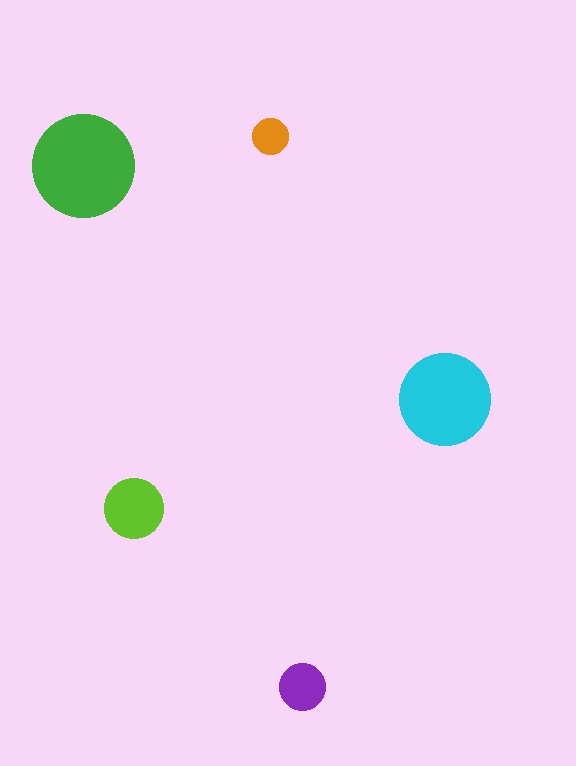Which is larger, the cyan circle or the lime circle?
The cyan one.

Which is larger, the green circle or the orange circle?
The green one.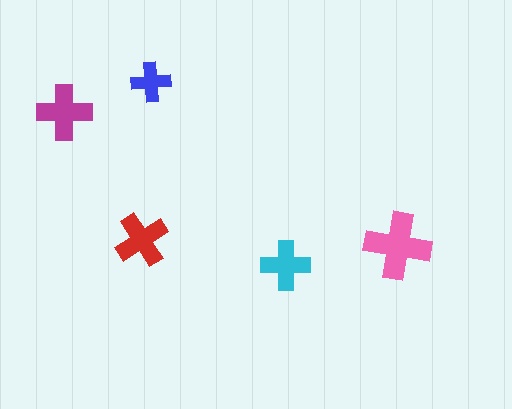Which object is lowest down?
The cyan cross is bottommost.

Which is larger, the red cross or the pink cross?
The pink one.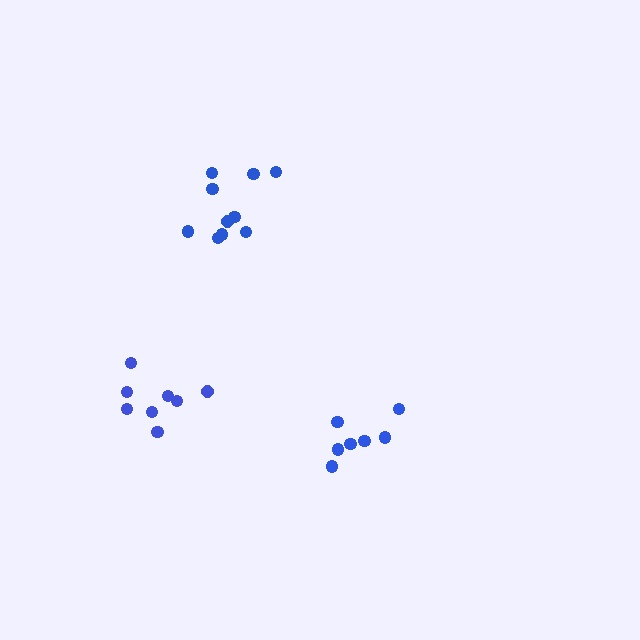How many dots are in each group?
Group 1: 10 dots, Group 2: 7 dots, Group 3: 8 dots (25 total).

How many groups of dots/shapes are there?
There are 3 groups.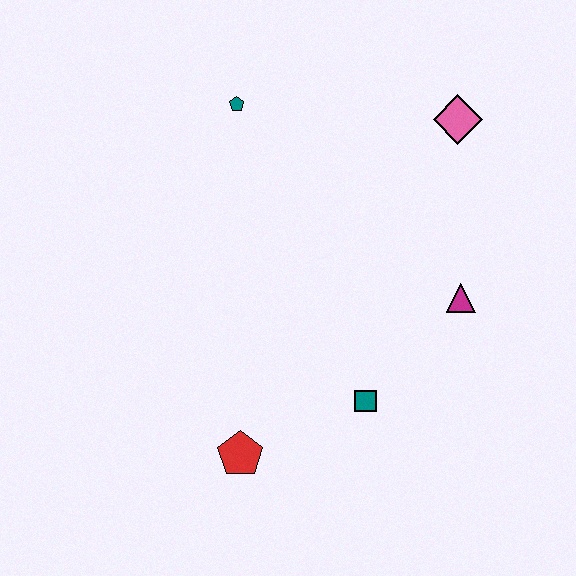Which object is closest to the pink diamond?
The magenta triangle is closest to the pink diamond.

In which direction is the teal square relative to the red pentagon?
The teal square is to the right of the red pentagon.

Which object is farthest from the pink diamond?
The red pentagon is farthest from the pink diamond.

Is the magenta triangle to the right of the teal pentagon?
Yes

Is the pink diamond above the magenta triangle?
Yes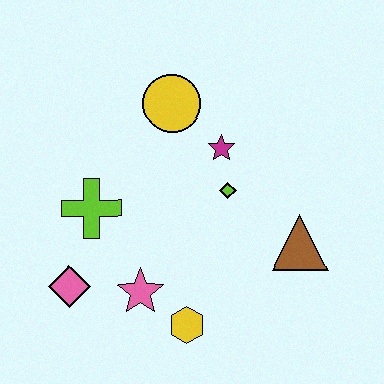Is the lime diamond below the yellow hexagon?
No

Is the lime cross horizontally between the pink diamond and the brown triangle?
Yes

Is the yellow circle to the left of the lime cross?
No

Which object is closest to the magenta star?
The lime diamond is closest to the magenta star.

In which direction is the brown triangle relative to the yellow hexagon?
The brown triangle is to the right of the yellow hexagon.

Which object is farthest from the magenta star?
The pink diamond is farthest from the magenta star.